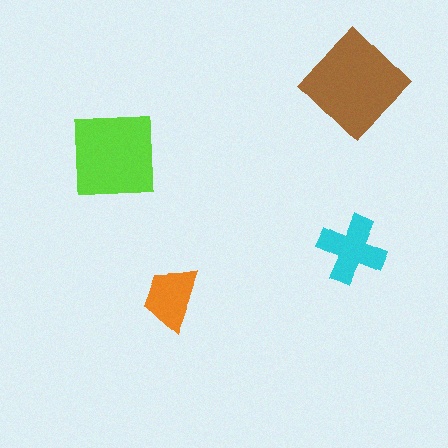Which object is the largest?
The brown diamond.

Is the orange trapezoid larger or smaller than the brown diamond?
Smaller.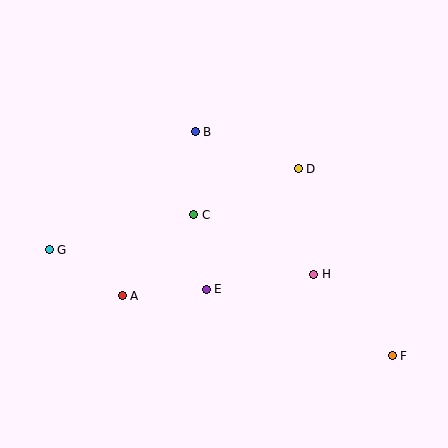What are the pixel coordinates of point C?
Point C is at (194, 215).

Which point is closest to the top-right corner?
Point D is closest to the top-right corner.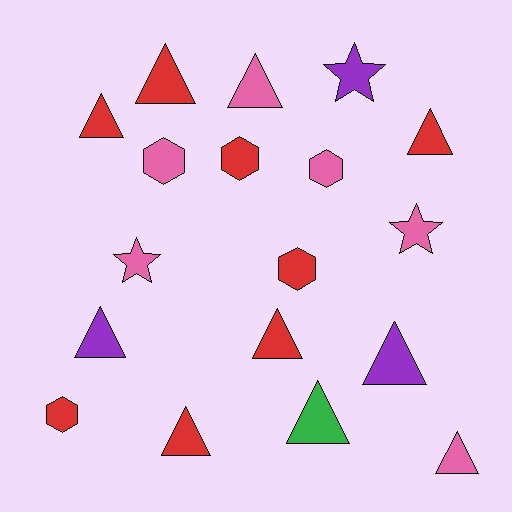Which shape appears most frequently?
Triangle, with 10 objects.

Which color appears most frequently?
Red, with 8 objects.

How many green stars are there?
There are no green stars.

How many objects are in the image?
There are 18 objects.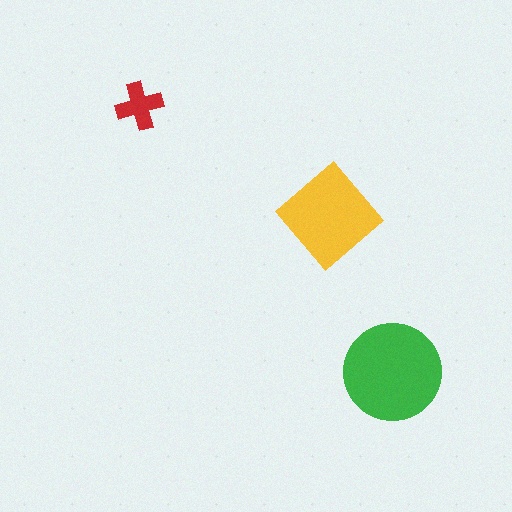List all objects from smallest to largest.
The red cross, the yellow diamond, the green circle.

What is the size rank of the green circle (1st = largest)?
1st.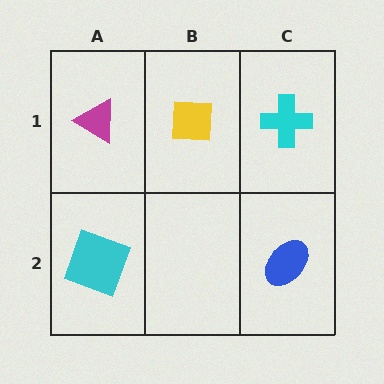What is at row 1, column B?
A yellow square.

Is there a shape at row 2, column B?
No, that cell is empty.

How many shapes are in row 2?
2 shapes.